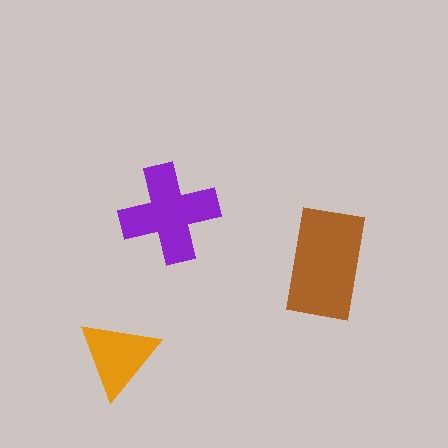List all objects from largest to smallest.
The brown rectangle, the purple cross, the orange triangle.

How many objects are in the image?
There are 3 objects in the image.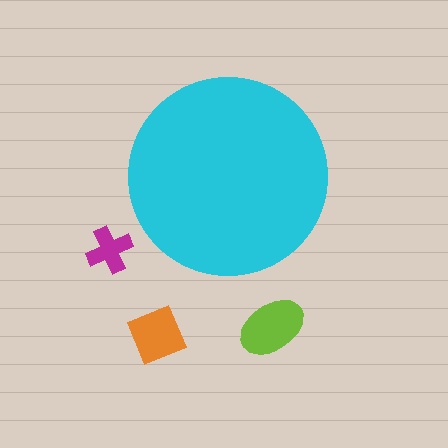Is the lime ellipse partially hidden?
No, the lime ellipse is fully visible.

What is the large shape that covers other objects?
A cyan circle.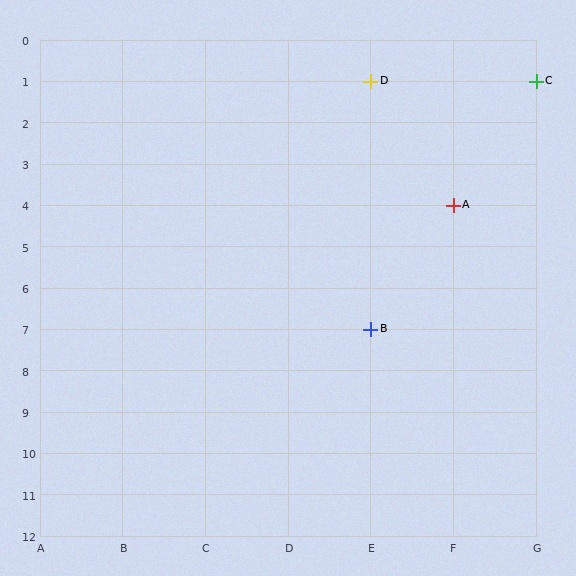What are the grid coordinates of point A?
Point A is at grid coordinates (F, 4).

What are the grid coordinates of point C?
Point C is at grid coordinates (G, 1).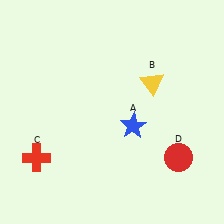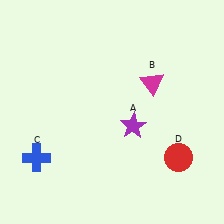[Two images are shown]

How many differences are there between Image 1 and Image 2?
There are 3 differences between the two images.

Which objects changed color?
A changed from blue to purple. B changed from yellow to magenta. C changed from red to blue.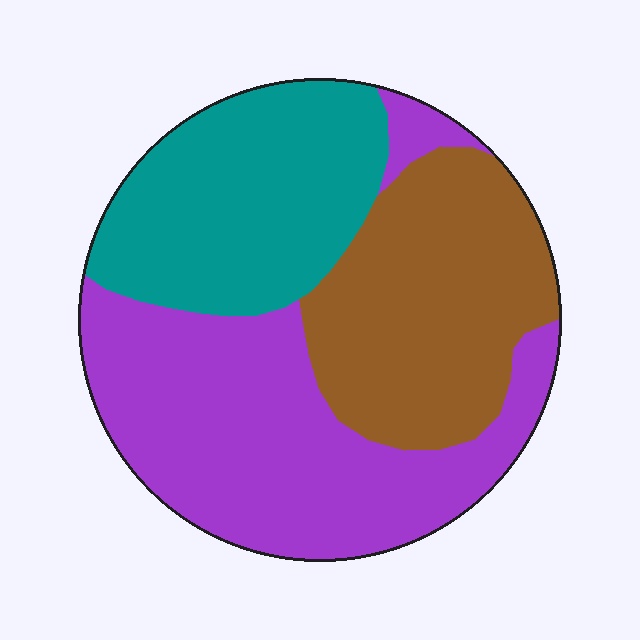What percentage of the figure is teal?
Teal takes up about one quarter (1/4) of the figure.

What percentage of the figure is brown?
Brown covers roughly 30% of the figure.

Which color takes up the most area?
Purple, at roughly 40%.